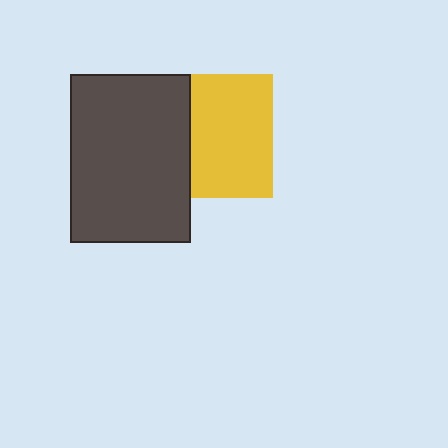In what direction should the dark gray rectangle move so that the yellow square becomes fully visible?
The dark gray rectangle should move left. That is the shortest direction to clear the overlap and leave the yellow square fully visible.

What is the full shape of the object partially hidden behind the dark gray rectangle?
The partially hidden object is a yellow square.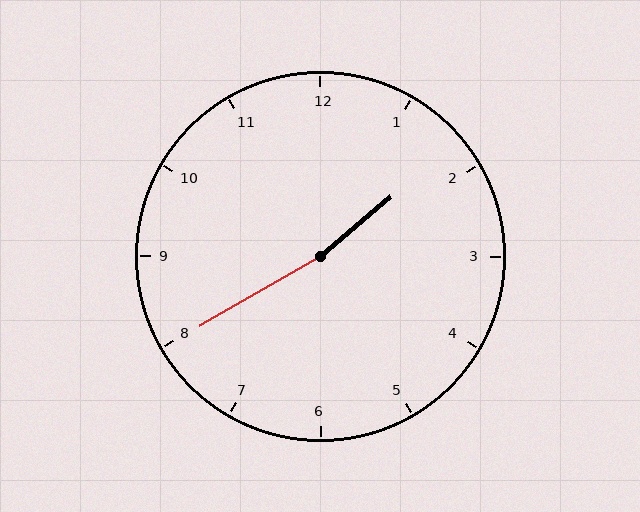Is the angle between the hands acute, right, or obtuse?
It is obtuse.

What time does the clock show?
1:40.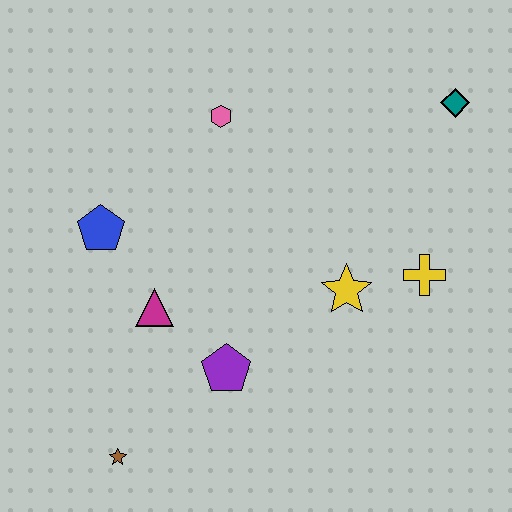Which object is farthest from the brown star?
The teal diamond is farthest from the brown star.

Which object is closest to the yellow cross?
The yellow star is closest to the yellow cross.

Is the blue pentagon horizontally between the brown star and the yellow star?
No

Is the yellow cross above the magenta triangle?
Yes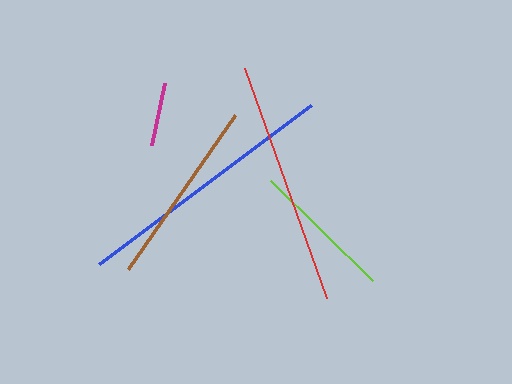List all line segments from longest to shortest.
From longest to shortest: blue, red, brown, lime, magenta.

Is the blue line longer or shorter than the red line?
The blue line is longer than the red line.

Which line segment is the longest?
The blue line is the longest at approximately 265 pixels.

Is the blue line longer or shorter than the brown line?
The blue line is longer than the brown line.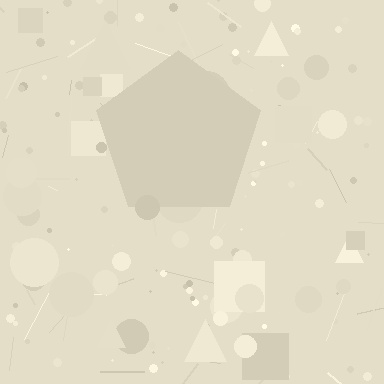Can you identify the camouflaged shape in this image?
The camouflaged shape is a pentagon.